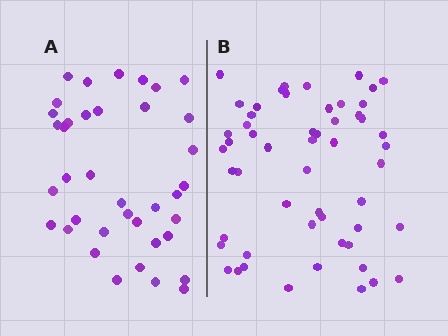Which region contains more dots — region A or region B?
Region B (the right region) has more dots.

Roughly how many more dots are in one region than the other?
Region B has approximately 15 more dots than region A.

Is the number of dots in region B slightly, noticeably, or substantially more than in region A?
Region B has noticeably more, but not dramatically so. The ratio is roughly 1.4 to 1.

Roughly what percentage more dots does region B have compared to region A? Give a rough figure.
About 40% more.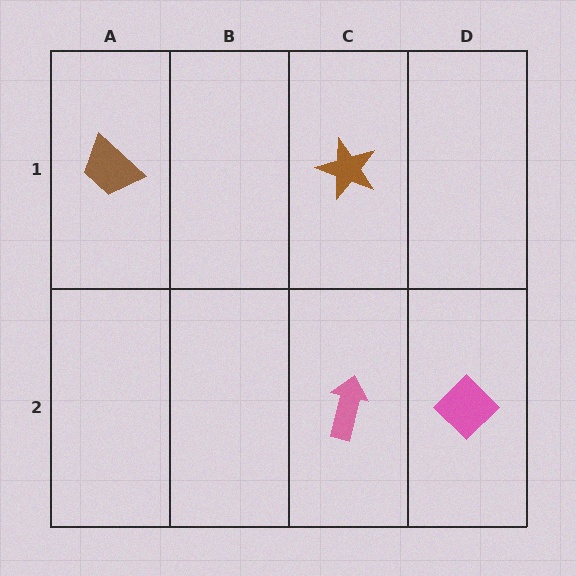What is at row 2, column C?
A pink arrow.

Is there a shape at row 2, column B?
No, that cell is empty.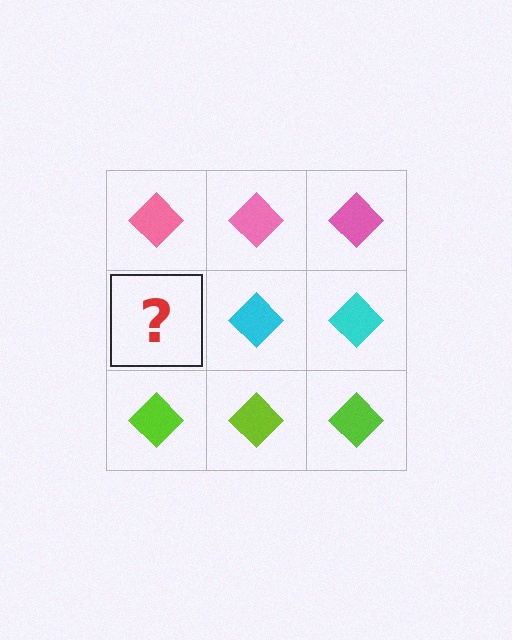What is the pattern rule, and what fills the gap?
The rule is that each row has a consistent color. The gap should be filled with a cyan diamond.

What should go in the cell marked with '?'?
The missing cell should contain a cyan diamond.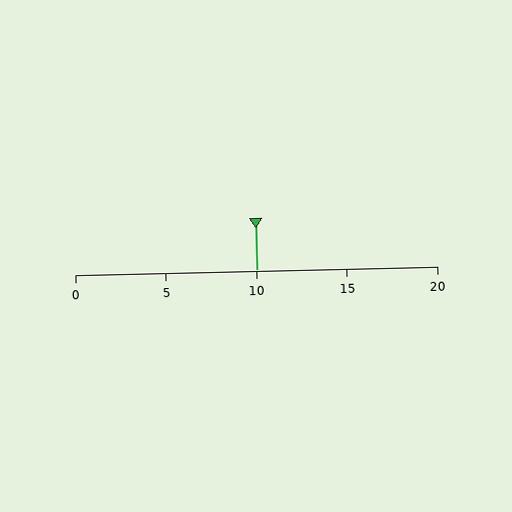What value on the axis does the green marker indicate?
The marker indicates approximately 10.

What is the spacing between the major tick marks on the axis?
The major ticks are spaced 5 apart.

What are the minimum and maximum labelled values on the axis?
The axis runs from 0 to 20.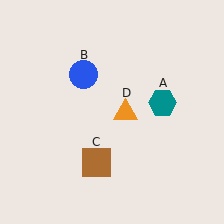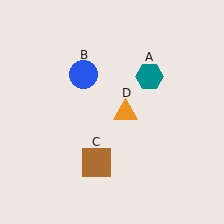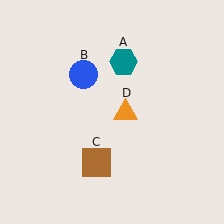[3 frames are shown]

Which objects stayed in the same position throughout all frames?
Blue circle (object B) and brown square (object C) and orange triangle (object D) remained stationary.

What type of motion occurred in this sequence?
The teal hexagon (object A) rotated counterclockwise around the center of the scene.